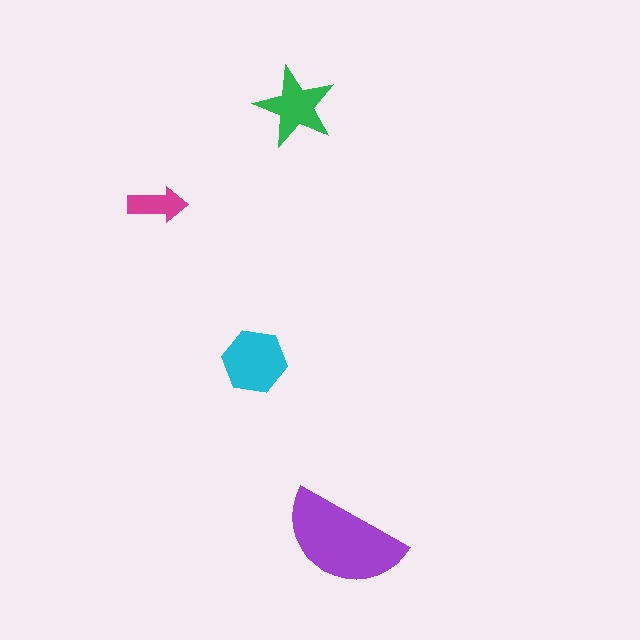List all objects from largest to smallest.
The purple semicircle, the cyan hexagon, the green star, the magenta arrow.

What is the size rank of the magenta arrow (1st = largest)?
4th.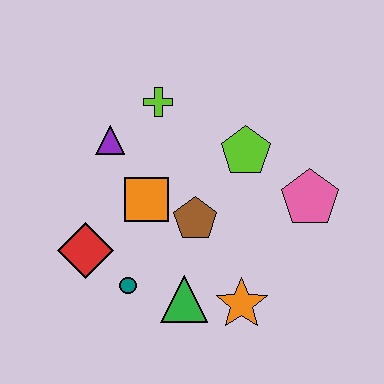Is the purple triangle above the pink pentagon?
Yes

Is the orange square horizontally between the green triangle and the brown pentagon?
No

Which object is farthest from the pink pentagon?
The red diamond is farthest from the pink pentagon.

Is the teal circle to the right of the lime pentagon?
No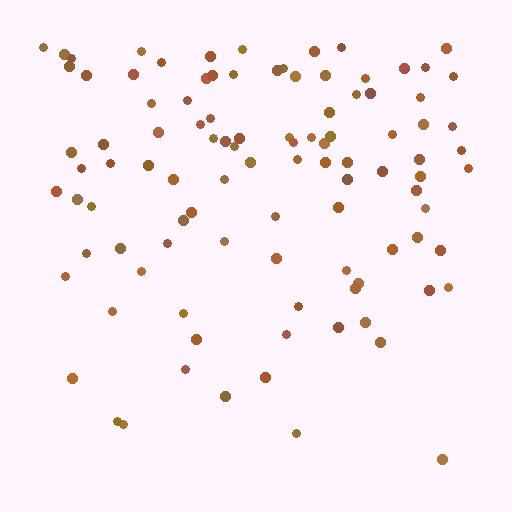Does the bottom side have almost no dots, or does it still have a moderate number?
Still a moderate number, just noticeably fewer than the top.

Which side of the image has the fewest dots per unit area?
The bottom.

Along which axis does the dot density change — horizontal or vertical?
Vertical.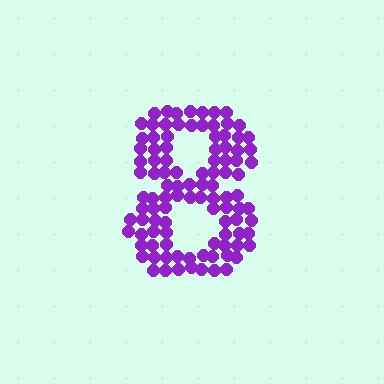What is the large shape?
The large shape is the digit 8.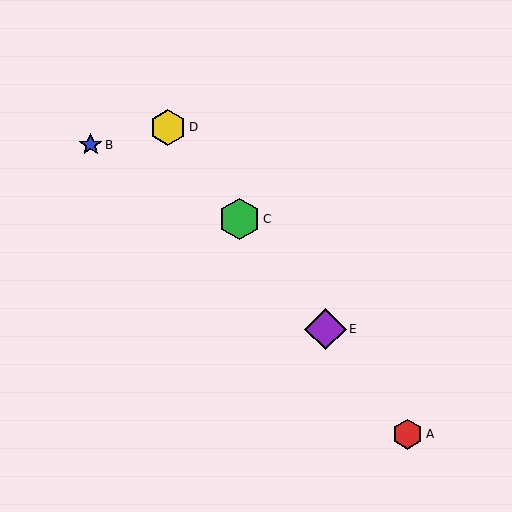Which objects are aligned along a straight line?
Objects A, C, D, E are aligned along a straight line.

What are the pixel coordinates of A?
Object A is at (408, 434).